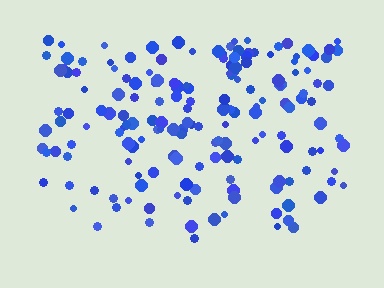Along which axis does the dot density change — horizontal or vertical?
Vertical.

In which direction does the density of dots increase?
From bottom to top, with the top side densest.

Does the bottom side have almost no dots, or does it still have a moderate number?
Still a moderate number, just noticeably fewer than the top.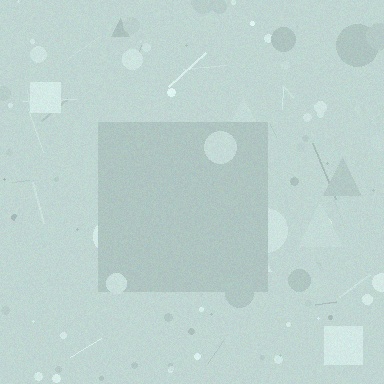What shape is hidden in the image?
A square is hidden in the image.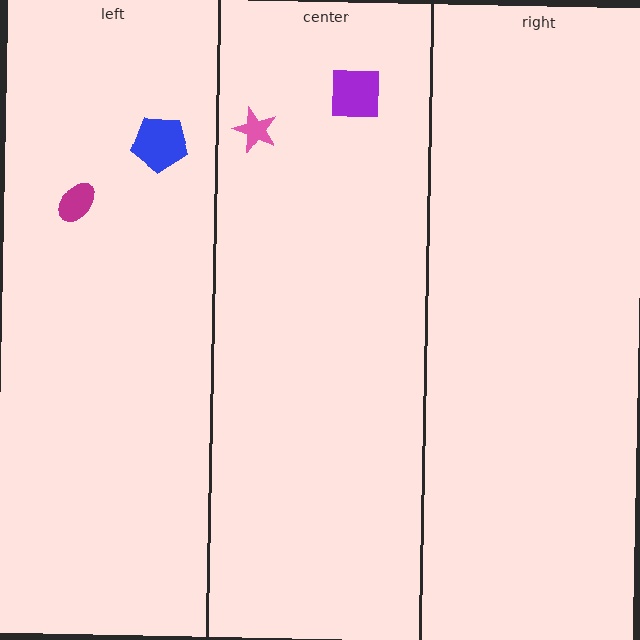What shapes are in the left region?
The blue pentagon, the magenta ellipse.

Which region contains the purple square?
The center region.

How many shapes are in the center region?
2.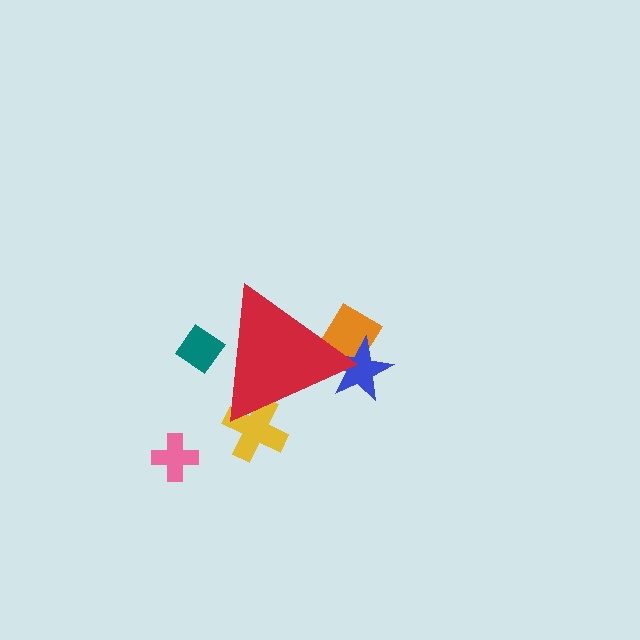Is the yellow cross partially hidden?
Yes, the yellow cross is partially hidden behind the red triangle.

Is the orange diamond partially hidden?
Yes, the orange diamond is partially hidden behind the red triangle.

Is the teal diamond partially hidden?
Yes, the teal diamond is partially hidden behind the red triangle.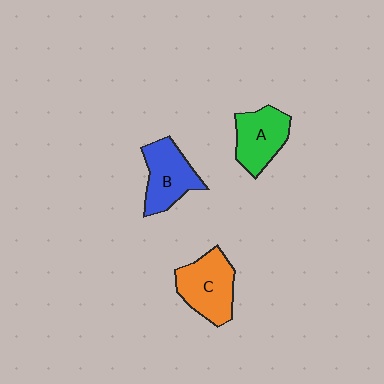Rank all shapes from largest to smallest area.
From largest to smallest: C (orange), B (blue), A (green).